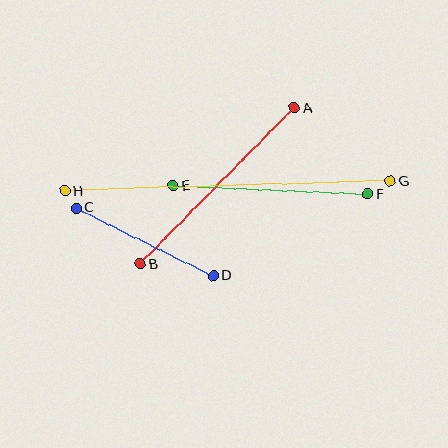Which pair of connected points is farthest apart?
Points G and H are farthest apart.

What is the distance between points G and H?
The distance is approximately 326 pixels.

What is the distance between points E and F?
The distance is approximately 195 pixels.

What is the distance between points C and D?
The distance is approximately 153 pixels.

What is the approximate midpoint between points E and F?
The midpoint is at approximately (270, 190) pixels.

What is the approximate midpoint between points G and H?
The midpoint is at approximately (228, 186) pixels.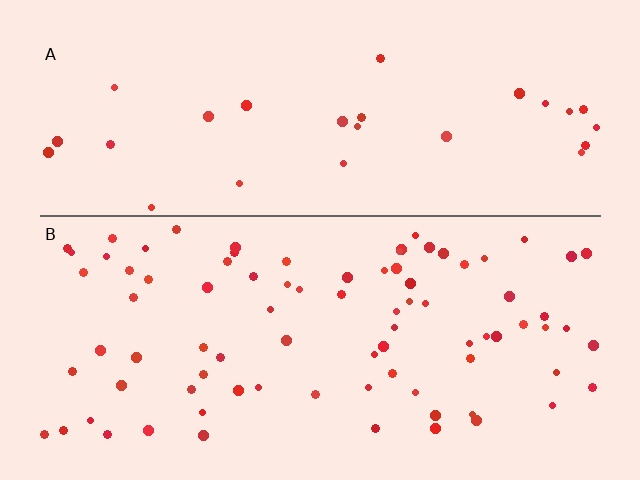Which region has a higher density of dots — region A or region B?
B (the bottom).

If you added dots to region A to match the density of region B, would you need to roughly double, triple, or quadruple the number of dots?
Approximately triple.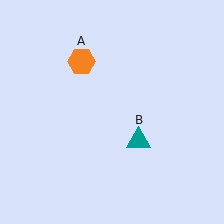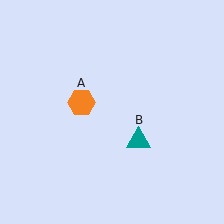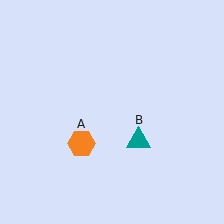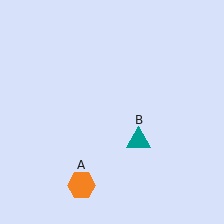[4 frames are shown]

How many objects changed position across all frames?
1 object changed position: orange hexagon (object A).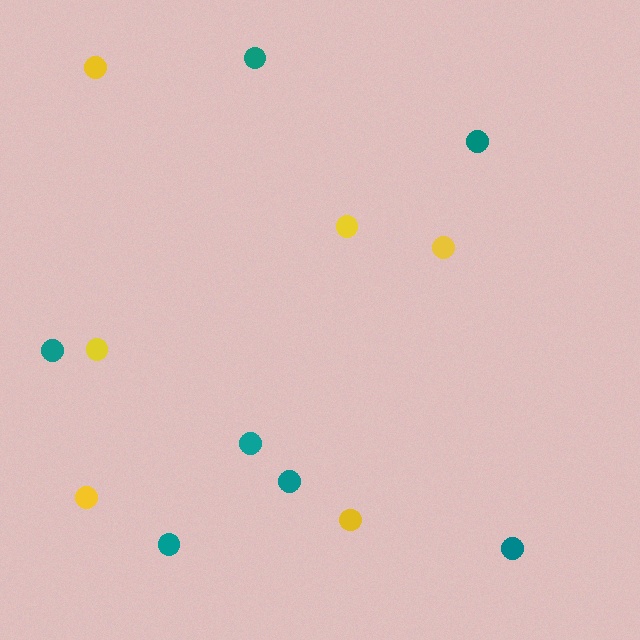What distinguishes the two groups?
There are 2 groups: one group of yellow circles (6) and one group of teal circles (7).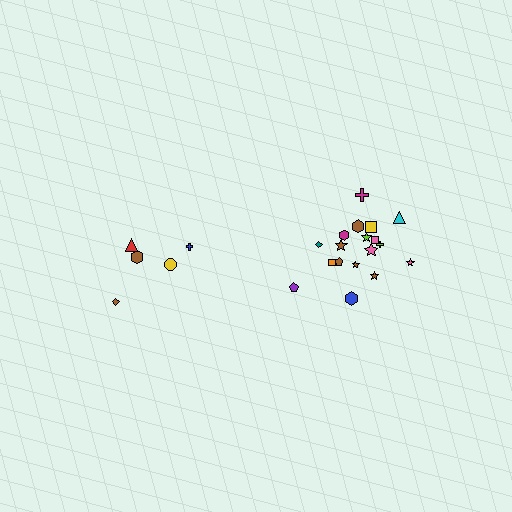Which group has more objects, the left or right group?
The right group.